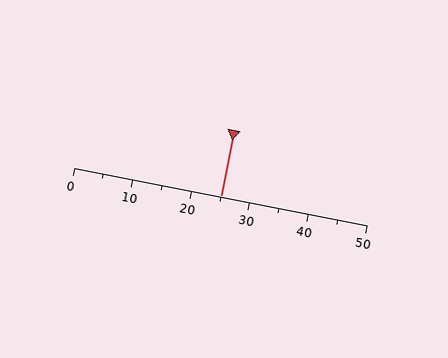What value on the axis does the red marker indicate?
The marker indicates approximately 25.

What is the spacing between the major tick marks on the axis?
The major ticks are spaced 10 apart.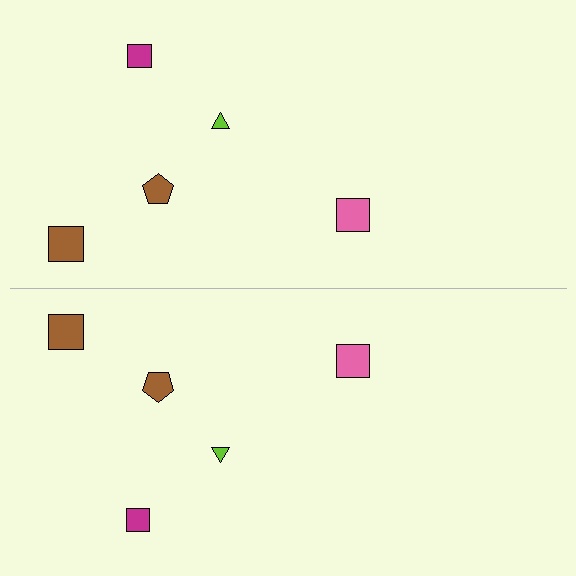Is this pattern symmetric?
Yes, this pattern has bilateral (reflection) symmetry.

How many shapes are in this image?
There are 10 shapes in this image.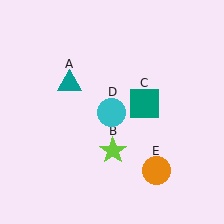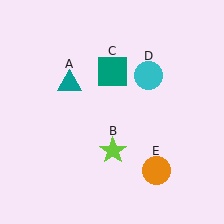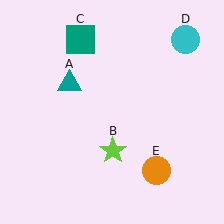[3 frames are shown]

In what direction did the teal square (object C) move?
The teal square (object C) moved up and to the left.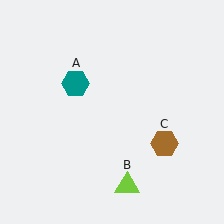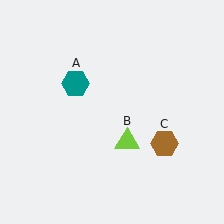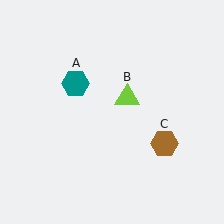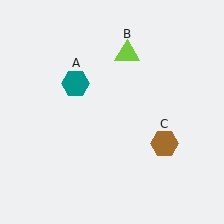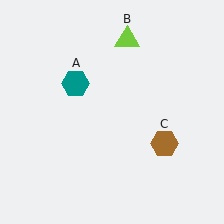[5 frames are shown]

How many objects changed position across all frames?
1 object changed position: lime triangle (object B).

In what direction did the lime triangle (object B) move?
The lime triangle (object B) moved up.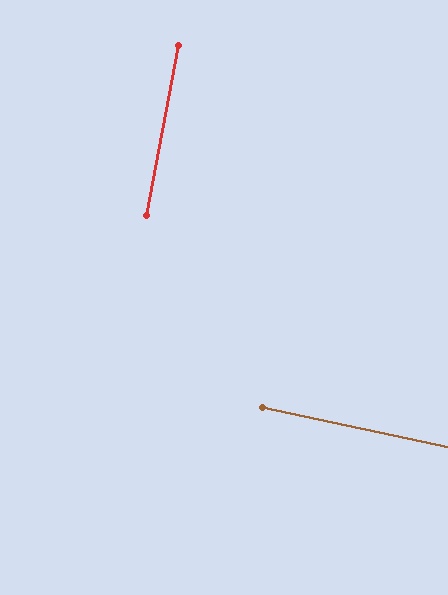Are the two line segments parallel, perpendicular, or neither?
Perpendicular — they meet at approximately 89°.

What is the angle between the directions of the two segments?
Approximately 89 degrees.